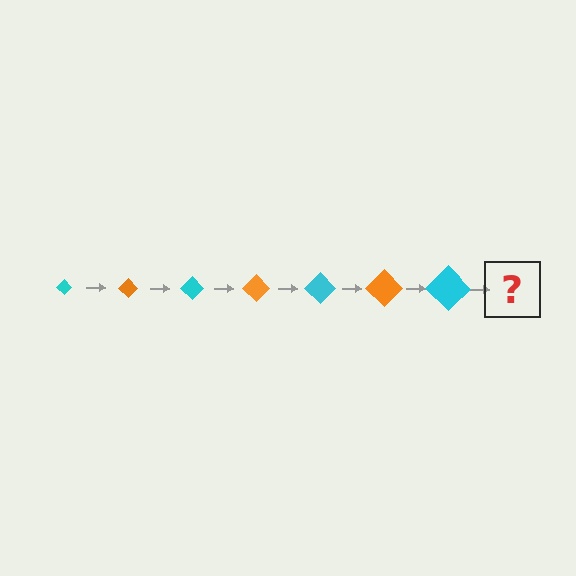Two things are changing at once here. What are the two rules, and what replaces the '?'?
The two rules are that the diamond grows larger each step and the color cycles through cyan and orange. The '?' should be an orange diamond, larger than the previous one.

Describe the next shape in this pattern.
It should be an orange diamond, larger than the previous one.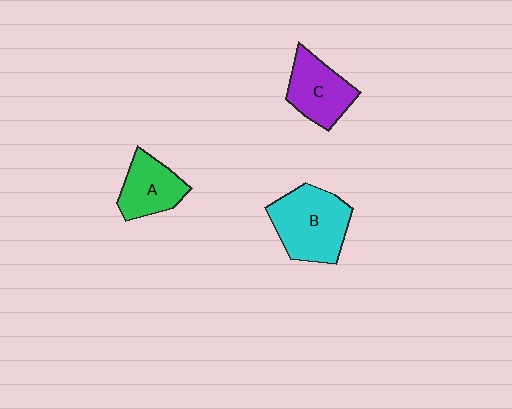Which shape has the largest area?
Shape B (cyan).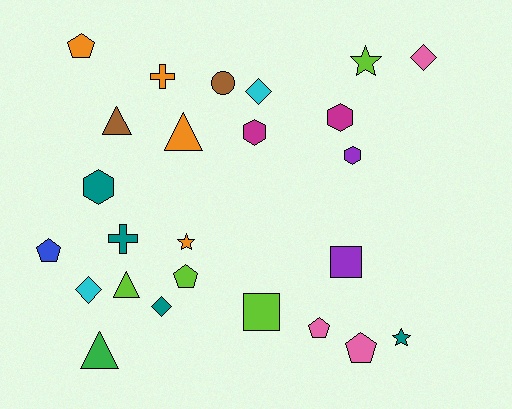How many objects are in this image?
There are 25 objects.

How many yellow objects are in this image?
There are no yellow objects.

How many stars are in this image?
There are 3 stars.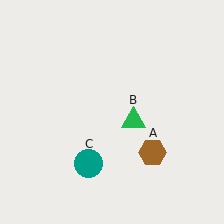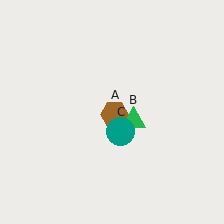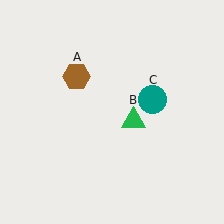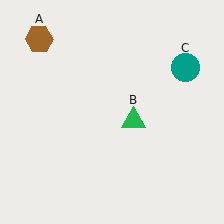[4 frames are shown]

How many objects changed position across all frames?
2 objects changed position: brown hexagon (object A), teal circle (object C).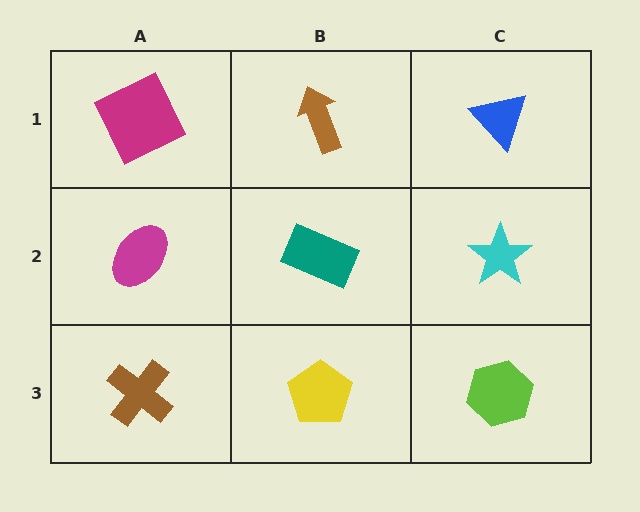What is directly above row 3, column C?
A cyan star.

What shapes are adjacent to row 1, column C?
A cyan star (row 2, column C), a brown arrow (row 1, column B).